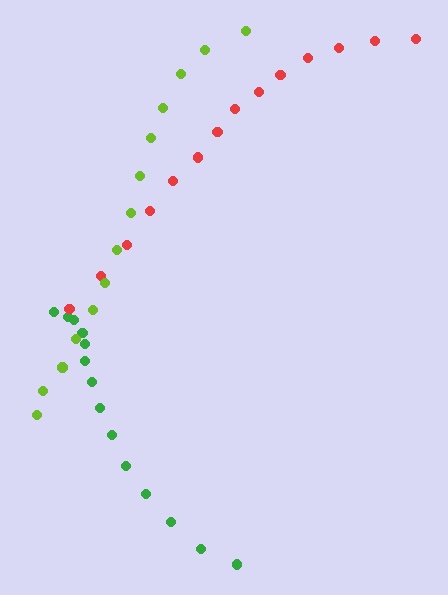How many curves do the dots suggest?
There are 3 distinct paths.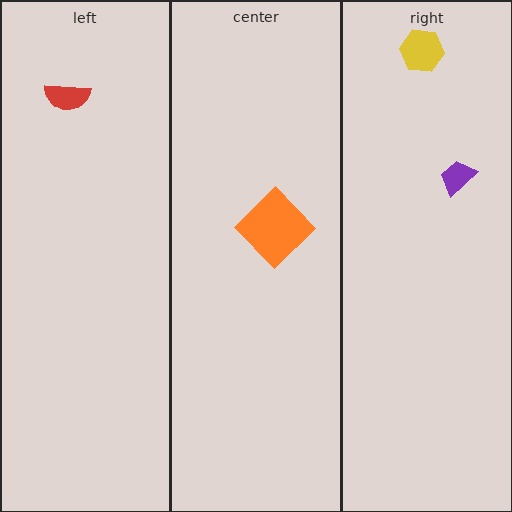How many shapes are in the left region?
1.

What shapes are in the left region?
The red semicircle.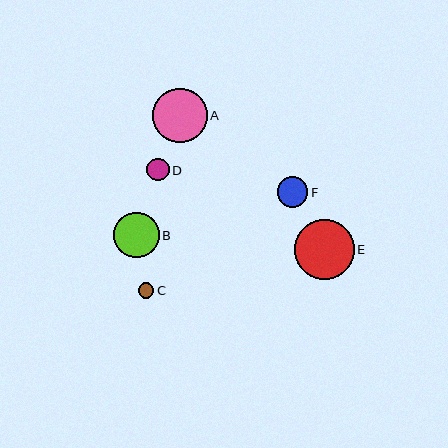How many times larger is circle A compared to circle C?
Circle A is approximately 3.5 times the size of circle C.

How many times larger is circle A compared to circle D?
Circle A is approximately 2.4 times the size of circle D.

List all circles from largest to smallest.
From largest to smallest: E, A, B, F, D, C.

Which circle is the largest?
Circle E is the largest with a size of approximately 60 pixels.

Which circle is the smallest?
Circle C is the smallest with a size of approximately 15 pixels.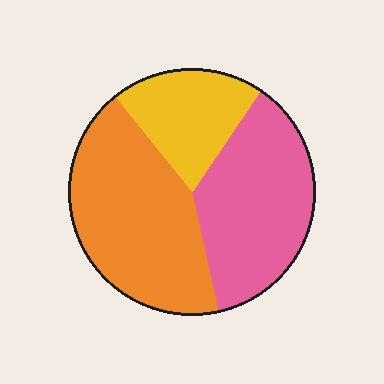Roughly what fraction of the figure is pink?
Pink covers around 35% of the figure.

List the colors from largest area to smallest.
From largest to smallest: orange, pink, yellow.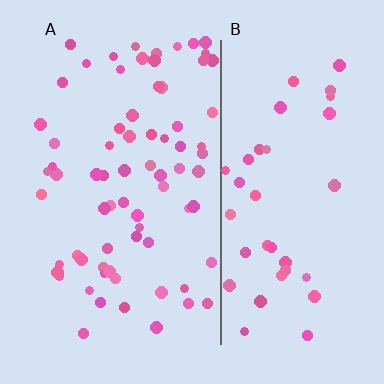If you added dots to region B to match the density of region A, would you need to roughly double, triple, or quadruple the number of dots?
Approximately double.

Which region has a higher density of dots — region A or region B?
A (the left).